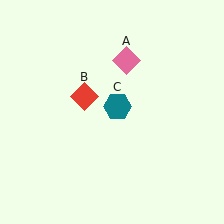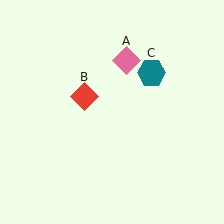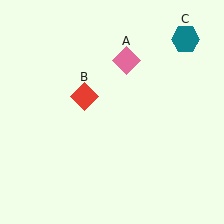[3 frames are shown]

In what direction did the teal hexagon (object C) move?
The teal hexagon (object C) moved up and to the right.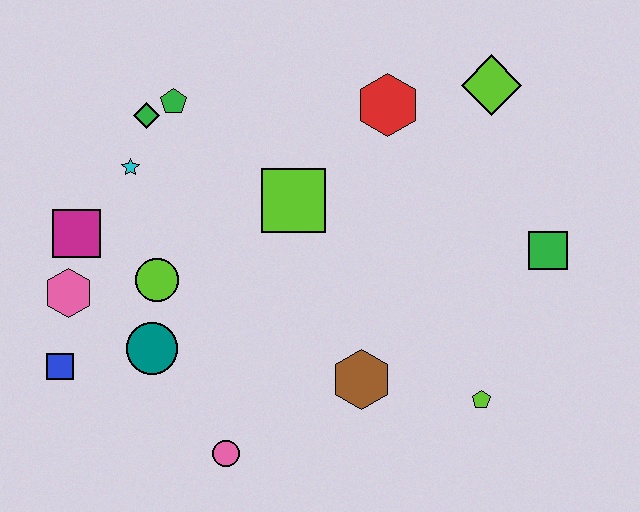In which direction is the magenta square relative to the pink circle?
The magenta square is above the pink circle.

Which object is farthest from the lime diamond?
The blue square is farthest from the lime diamond.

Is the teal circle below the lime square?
Yes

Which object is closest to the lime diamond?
The red hexagon is closest to the lime diamond.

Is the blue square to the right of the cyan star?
No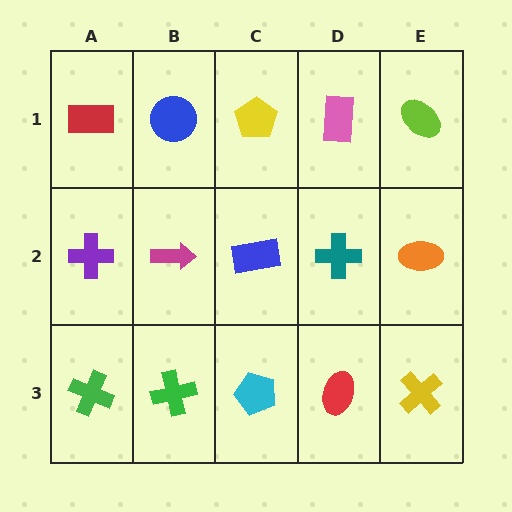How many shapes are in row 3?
5 shapes.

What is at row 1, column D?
A pink rectangle.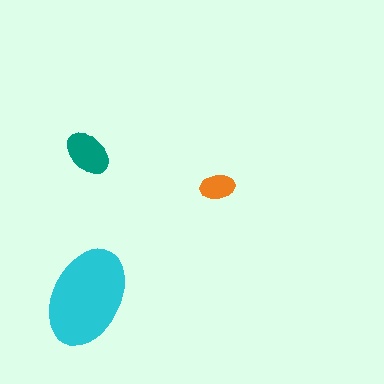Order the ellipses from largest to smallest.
the cyan one, the teal one, the orange one.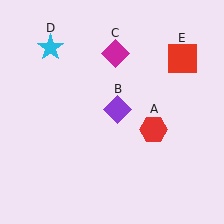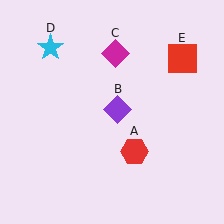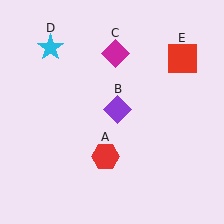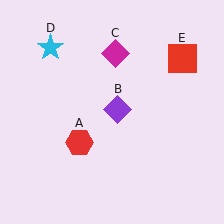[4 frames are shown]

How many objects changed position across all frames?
1 object changed position: red hexagon (object A).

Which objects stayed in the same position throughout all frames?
Purple diamond (object B) and magenta diamond (object C) and cyan star (object D) and red square (object E) remained stationary.